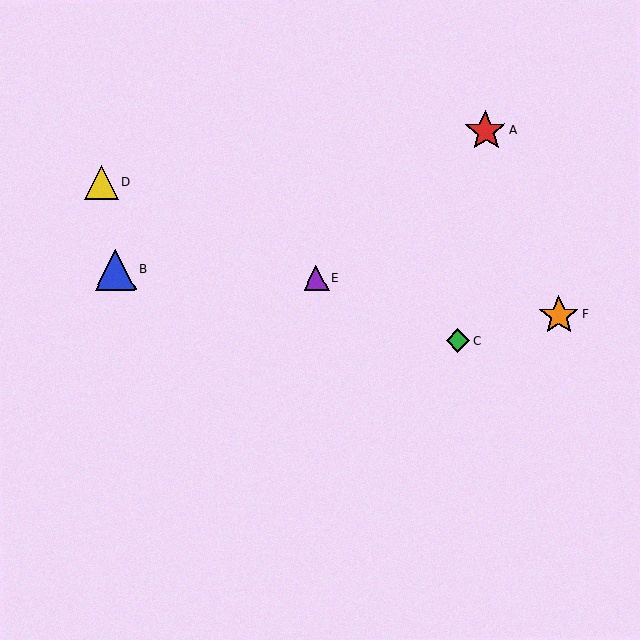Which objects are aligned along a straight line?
Objects C, D, E are aligned along a straight line.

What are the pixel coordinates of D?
Object D is at (102, 182).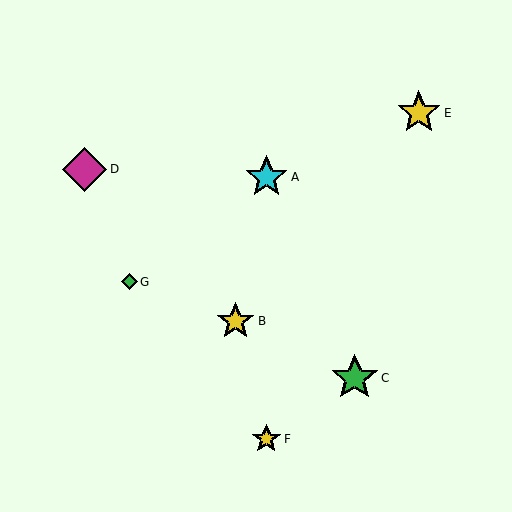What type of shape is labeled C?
Shape C is a green star.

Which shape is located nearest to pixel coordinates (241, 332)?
The yellow star (labeled B) at (236, 321) is nearest to that location.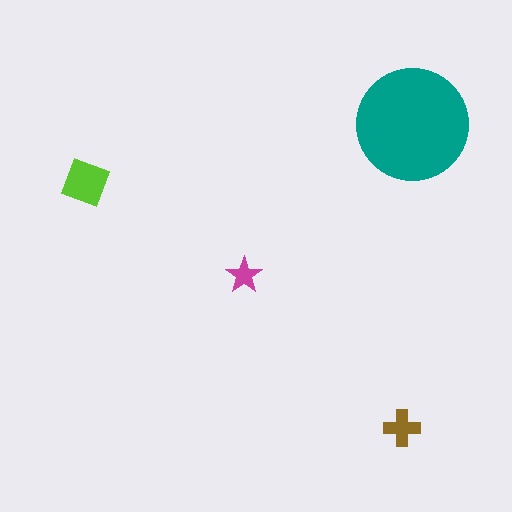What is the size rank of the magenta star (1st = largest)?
4th.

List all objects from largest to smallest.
The teal circle, the lime diamond, the brown cross, the magenta star.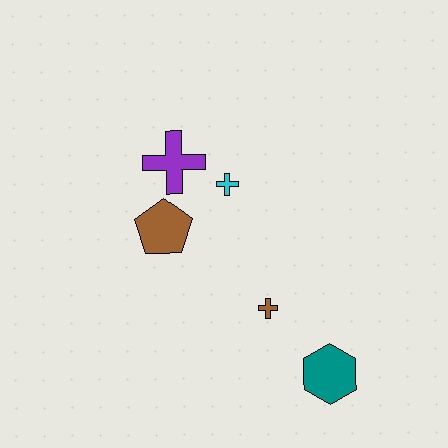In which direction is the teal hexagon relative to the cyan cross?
The teal hexagon is below the cyan cross.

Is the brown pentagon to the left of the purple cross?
Yes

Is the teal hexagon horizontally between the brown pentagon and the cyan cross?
No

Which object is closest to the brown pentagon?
The purple cross is closest to the brown pentagon.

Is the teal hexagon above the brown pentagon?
No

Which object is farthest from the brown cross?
The purple cross is farthest from the brown cross.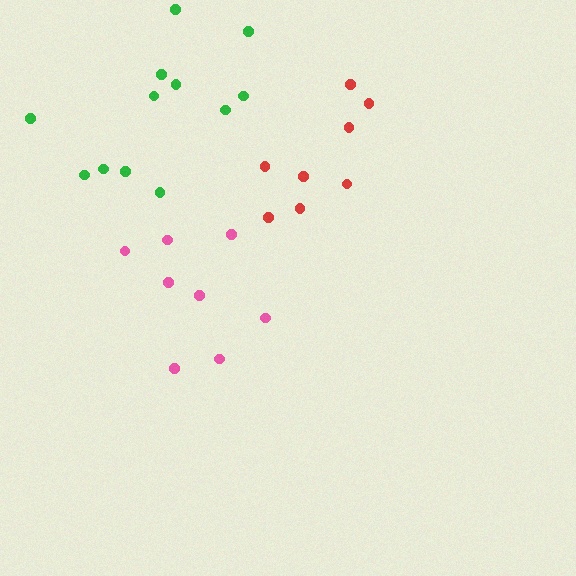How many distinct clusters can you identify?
There are 3 distinct clusters.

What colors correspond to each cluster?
The clusters are colored: pink, red, green.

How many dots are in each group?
Group 1: 8 dots, Group 2: 8 dots, Group 3: 12 dots (28 total).